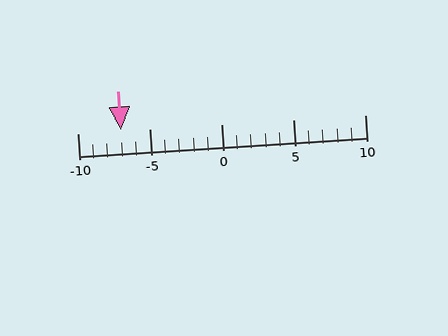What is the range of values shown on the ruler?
The ruler shows values from -10 to 10.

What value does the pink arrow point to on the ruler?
The pink arrow points to approximately -7.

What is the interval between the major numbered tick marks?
The major tick marks are spaced 5 units apart.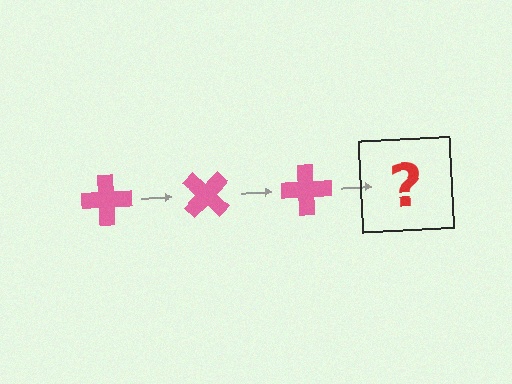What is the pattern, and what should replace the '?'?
The pattern is that the cross rotates 45 degrees each step. The '?' should be a pink cross rotated 135 degrees.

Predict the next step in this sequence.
The next step is a pink cross rotated 135 degrees.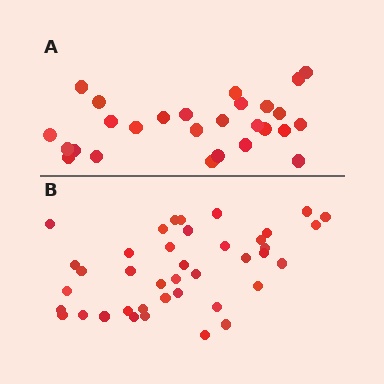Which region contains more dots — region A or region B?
Region B (the bottom region) has more dots.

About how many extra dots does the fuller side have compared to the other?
Region B has approximately 15 more dots than region A.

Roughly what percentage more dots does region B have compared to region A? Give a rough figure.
About 50% more.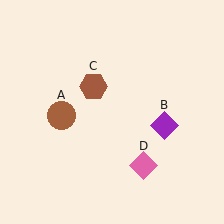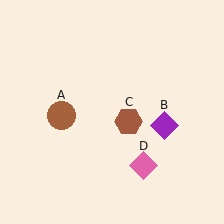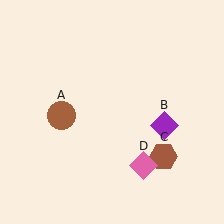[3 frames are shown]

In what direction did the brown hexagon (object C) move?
The brown hexagon (object C) moved down and to the right.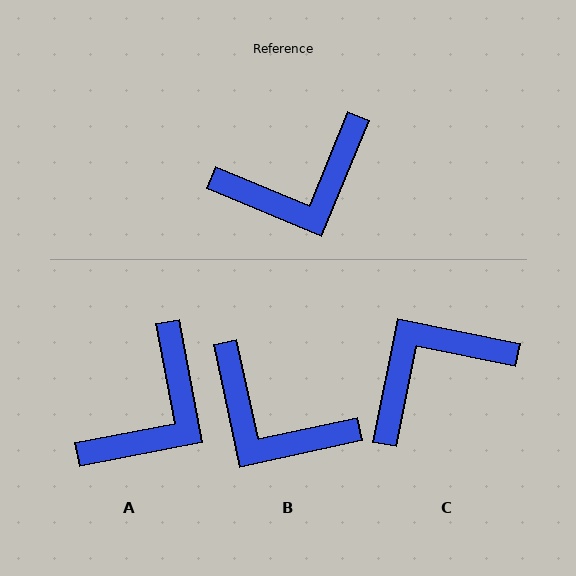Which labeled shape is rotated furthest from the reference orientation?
C, about 169 degrees away.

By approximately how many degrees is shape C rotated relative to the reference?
Approximately 169 degrees clockwise.